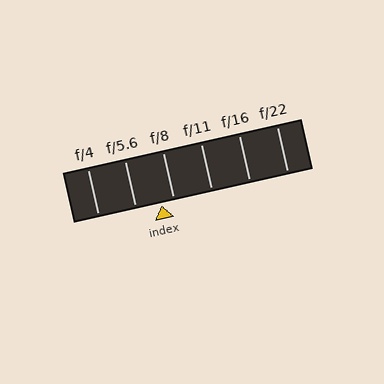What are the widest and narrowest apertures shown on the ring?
The widest aperture shown is f/4 and the narrowest is f/22.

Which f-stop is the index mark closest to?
The index mark is closest to f/8.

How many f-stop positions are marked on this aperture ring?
There are 6 f-stop positions marked.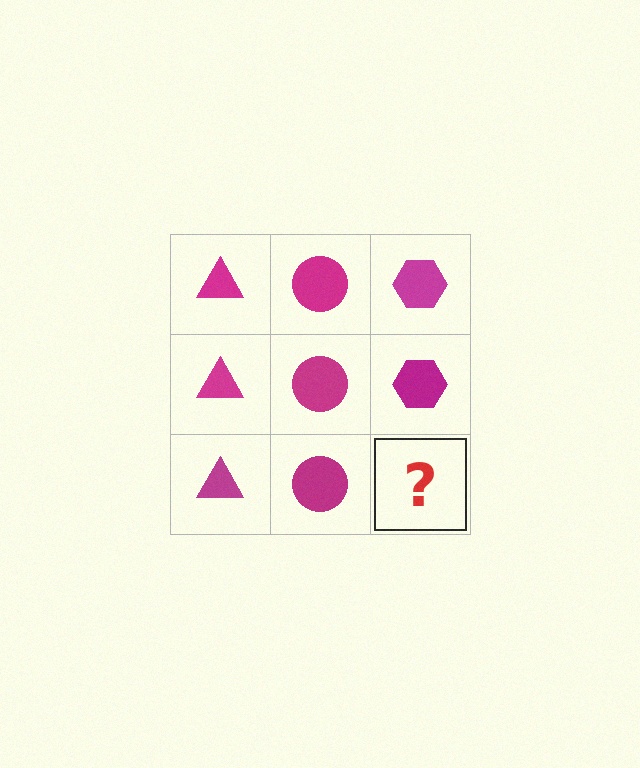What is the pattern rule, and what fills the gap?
The rule is that each column has a consistent shape. The gap should be filled with a magenta hexagon.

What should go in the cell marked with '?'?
The missing cell should contain a magenta hexagon.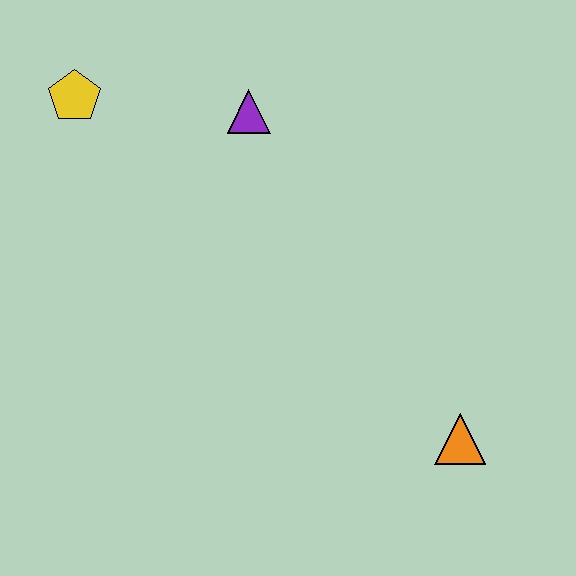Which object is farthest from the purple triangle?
The orange triangle is farthest from the purple triangle.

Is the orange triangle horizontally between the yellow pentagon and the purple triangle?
No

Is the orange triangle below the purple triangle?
Yes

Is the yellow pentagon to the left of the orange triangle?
Yes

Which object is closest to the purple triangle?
The yellow pentagon is closest to the purple triangle.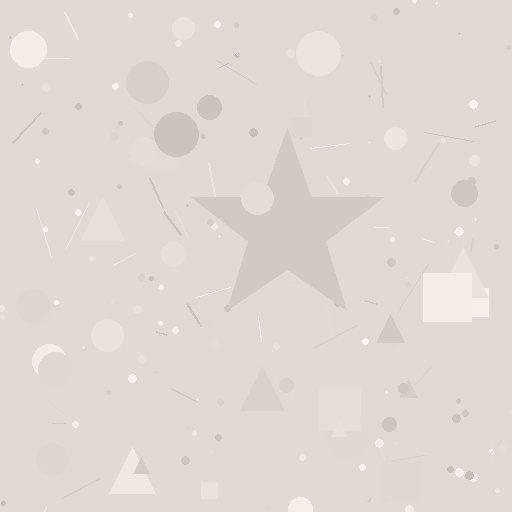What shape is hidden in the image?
A star is hidden in the image.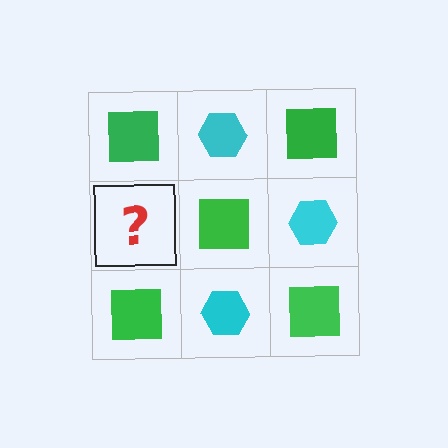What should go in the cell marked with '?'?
The missing cell should contain a cyan hexagon.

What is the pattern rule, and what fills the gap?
The rule is that it alternates green square and cyan hexagon in a checkerboard pattern. The gap should be filled with a cyan hexagon.